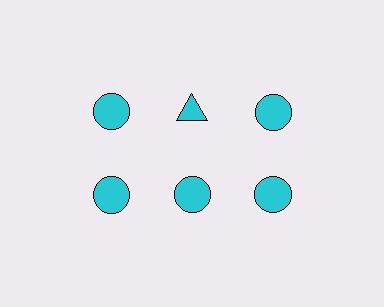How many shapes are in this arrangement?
There are 6 shapes arranged in a grid pattern.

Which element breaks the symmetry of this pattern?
The cyan triangle in the top row, second from left column breaks the symmetry. All other shapes are cyan circles.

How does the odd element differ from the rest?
It has a different shape: triangle instead of circle.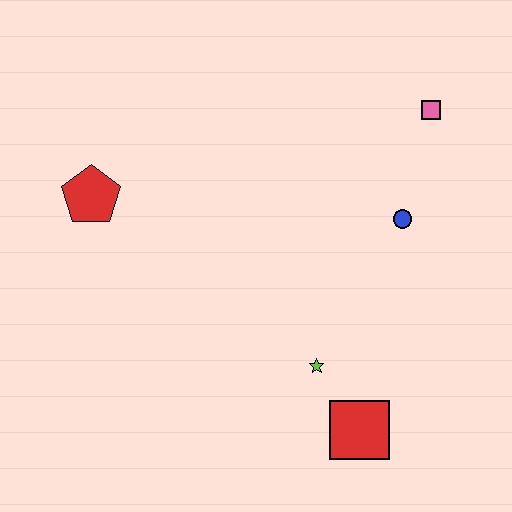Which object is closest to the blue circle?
The pink square is closest to the blue circle.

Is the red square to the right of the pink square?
No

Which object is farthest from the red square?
The red pentagon is farthest from the red square.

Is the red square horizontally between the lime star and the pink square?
Yes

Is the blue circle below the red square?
No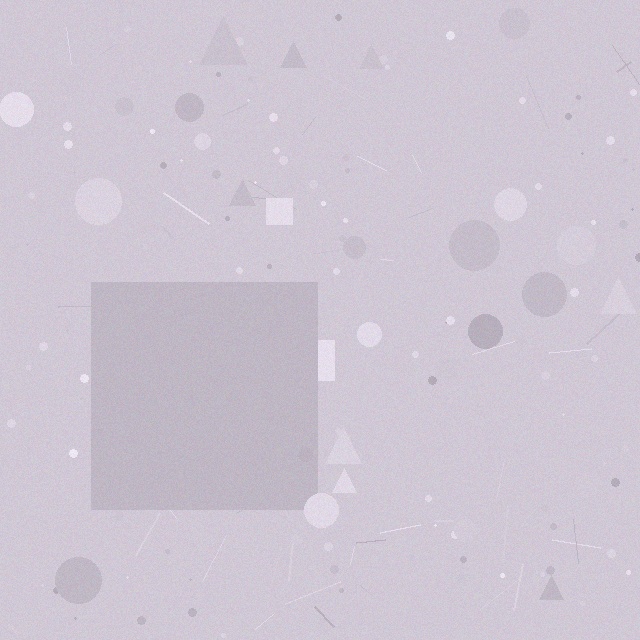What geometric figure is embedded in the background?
A square is embedded in the background.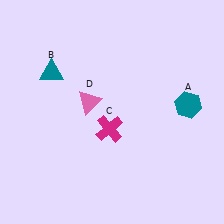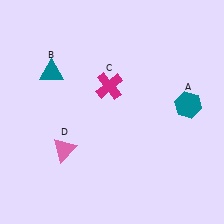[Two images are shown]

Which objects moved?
The objects that moved are: the magenta cross (C), the pink triangle (D).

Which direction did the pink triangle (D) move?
The pink triangle (D) moved down.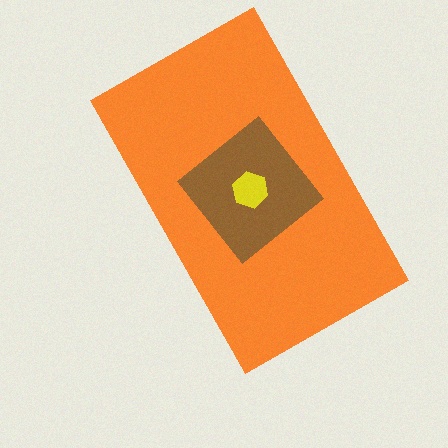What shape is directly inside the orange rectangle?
The brown diamond.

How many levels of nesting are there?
3.